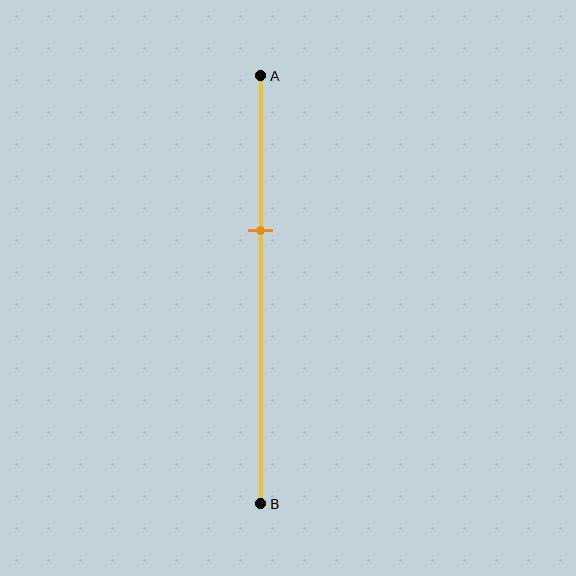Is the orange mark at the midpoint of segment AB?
No, the mark is at about 35% from A, not at the 50% midpoint.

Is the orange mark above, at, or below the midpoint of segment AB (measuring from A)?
The orange mark is above the midpoint of segment AB.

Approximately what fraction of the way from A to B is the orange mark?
The orange mark is approximately 35% of the way from A to B.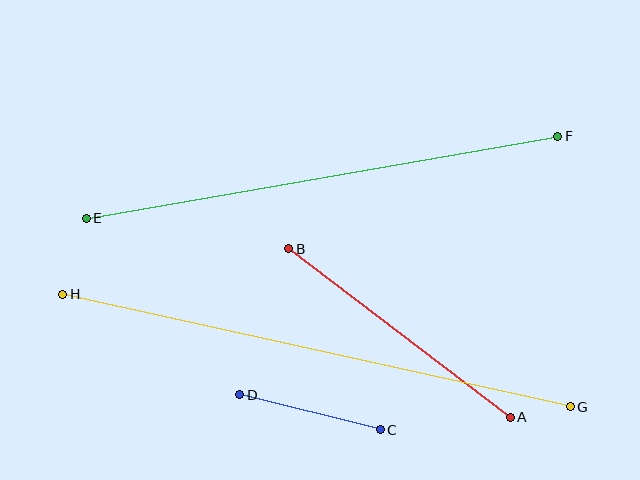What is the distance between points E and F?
The distance is approximately 478 pixels.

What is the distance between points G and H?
The distance is approximately 520 pixels.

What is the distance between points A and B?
The distance is approximately 278 pixels.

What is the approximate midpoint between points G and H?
The midpoint is at approximately (316, 350) pixels.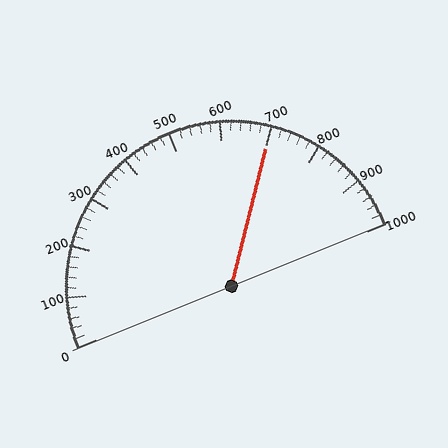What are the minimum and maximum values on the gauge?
The gauge ranges from 0 to 1000.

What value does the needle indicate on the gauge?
The needle indicates approximately 700.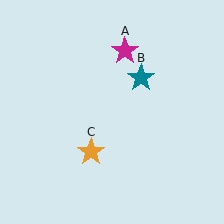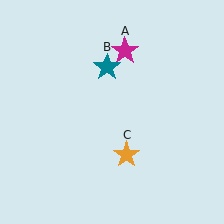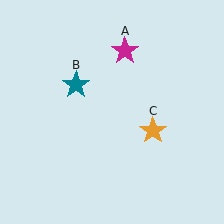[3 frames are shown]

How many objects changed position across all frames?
2 objects changed position: teal star (object B), orange star (object C).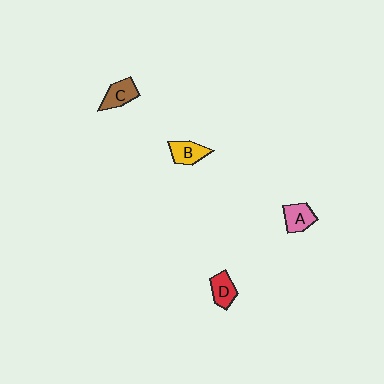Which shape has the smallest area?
Shape D (red).